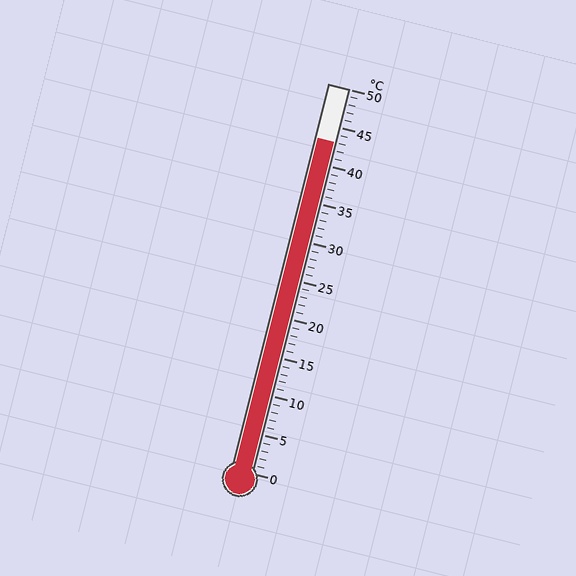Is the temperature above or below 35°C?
The temperature is above 35°C.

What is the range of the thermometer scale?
The thermometer scale ranges from 0°C to 50°C.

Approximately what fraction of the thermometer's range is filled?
The thermometer is filled to approximately 85% of its range.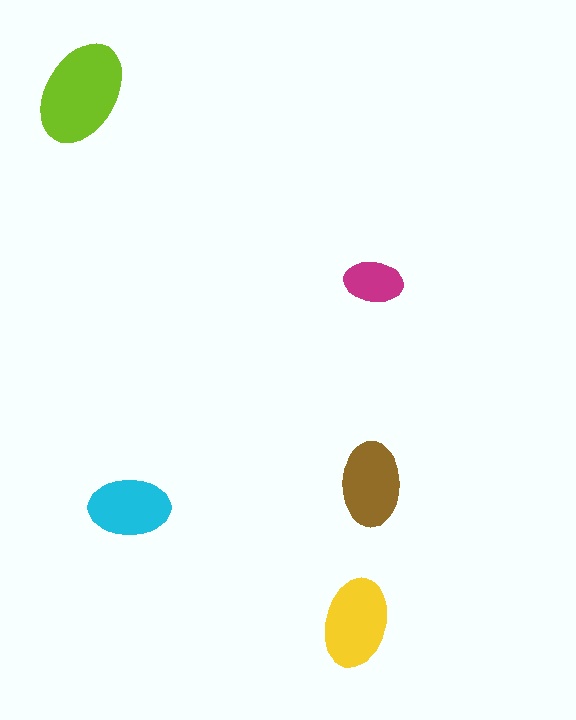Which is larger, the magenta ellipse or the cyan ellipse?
The cyan one.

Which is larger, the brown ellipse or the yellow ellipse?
The yellow one.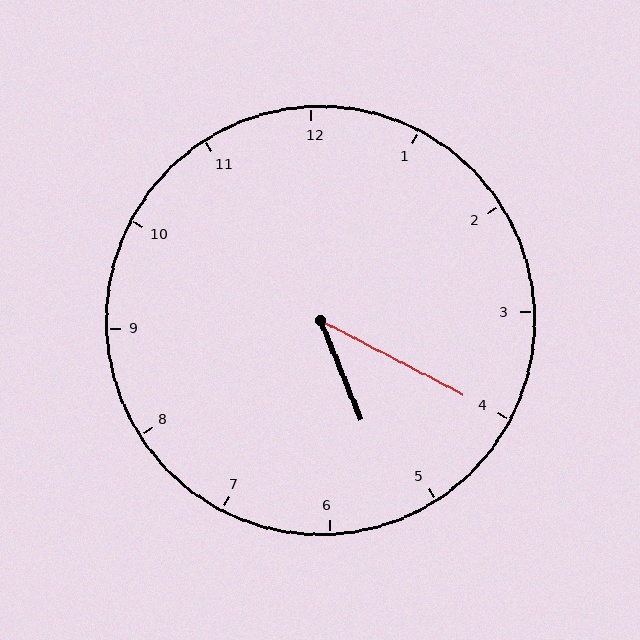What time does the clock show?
5:20.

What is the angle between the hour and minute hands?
Approximately 40 degrees.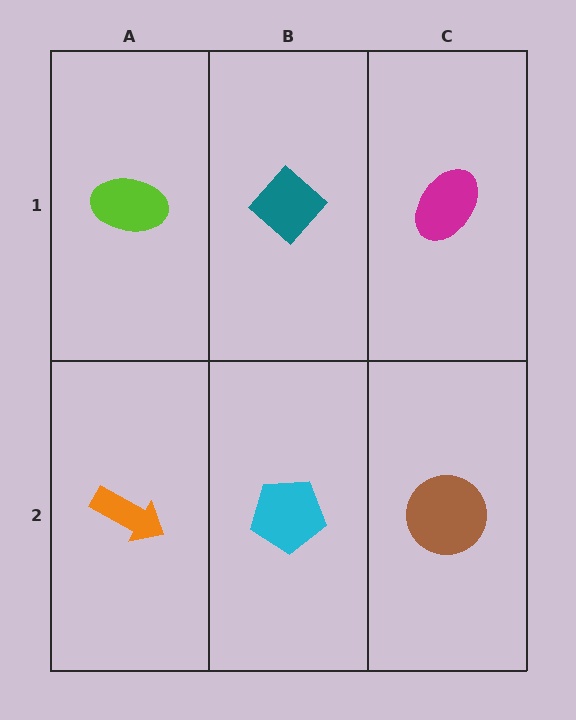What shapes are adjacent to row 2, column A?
A lime ellipse (row 1, column A), a cyan pentagon (row 2, column B).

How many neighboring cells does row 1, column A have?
2.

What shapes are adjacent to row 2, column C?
A magenta ellipse (row 1, column C), a cyan pentagon (row 2, column B).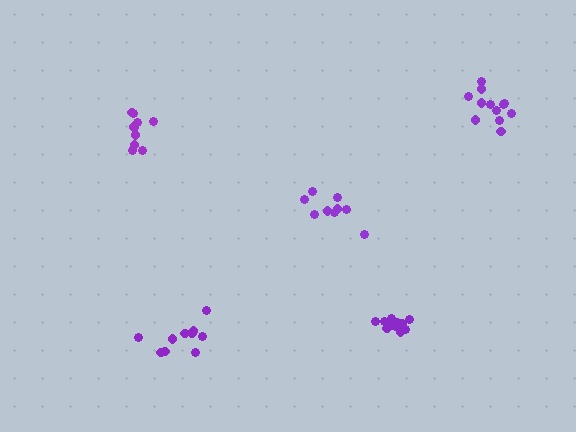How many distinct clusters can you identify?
There are 5 distinct clusters.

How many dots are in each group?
Group 1: 12 dots, Group 2: 9 dots, Group 3: 10 dots, Group 4: 10 dots, Group 5: 12 dots (53 total).